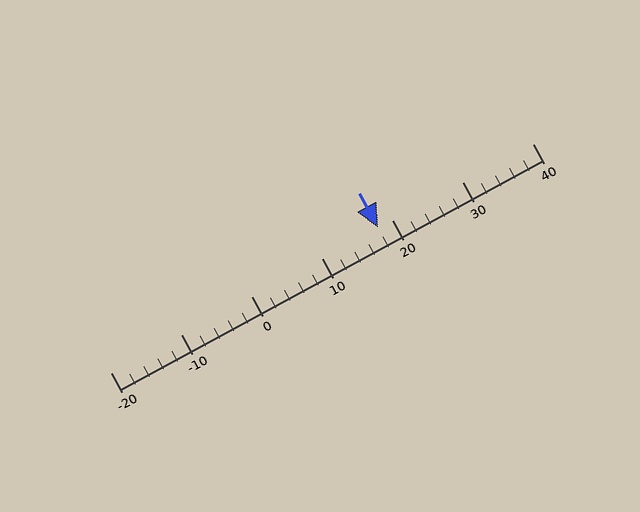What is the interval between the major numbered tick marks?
The major tick marks are spaced 10 units apart.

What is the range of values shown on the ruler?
The ruler shows values from -20 to 40.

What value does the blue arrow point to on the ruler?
The blue arrow points to approximately 18.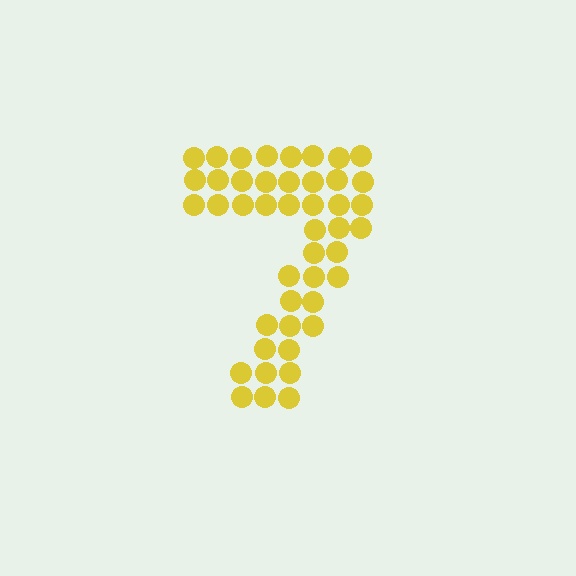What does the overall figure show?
The overall figure shows the digit 7.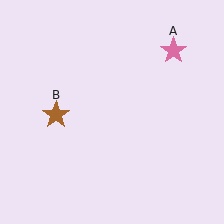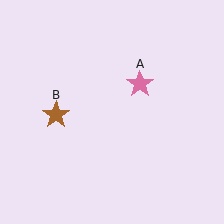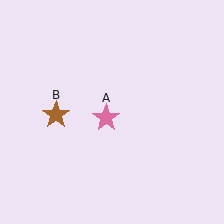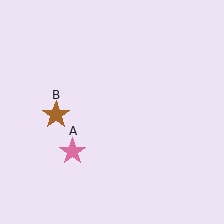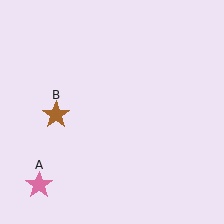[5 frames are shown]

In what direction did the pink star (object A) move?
The pink star (object A) moved down and to the left.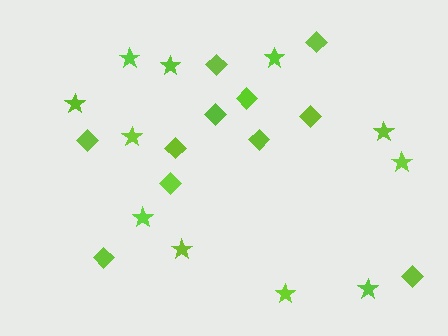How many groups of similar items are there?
There are 2 groups: one group of diamonds (11) and one group of stars (11).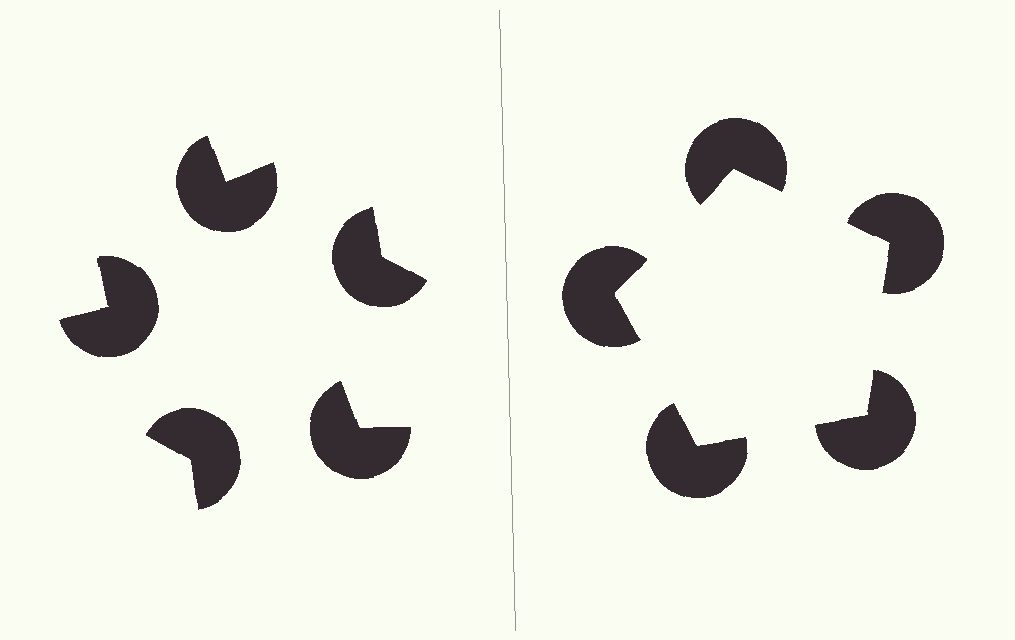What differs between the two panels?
The pac-man discs are positioned identically on both sides; only the wedge orientations differ. On the right they align to a pentagon; on the left they are misaligned.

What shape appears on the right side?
An illusory pentagon.